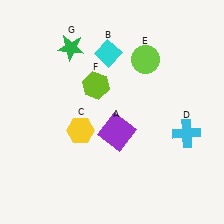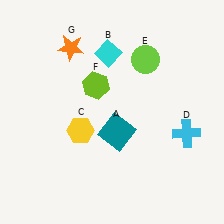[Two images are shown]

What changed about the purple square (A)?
In Image 1, A is purple. In Image 2, it changed to teal.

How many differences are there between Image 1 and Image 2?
There are 2 differences between the two images.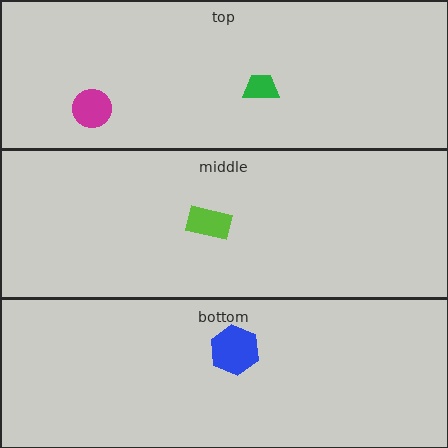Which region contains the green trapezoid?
The top region.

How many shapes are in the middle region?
1.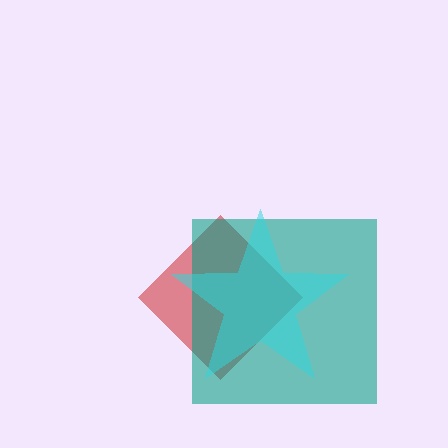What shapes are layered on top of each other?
The layered shapes are: a red diamond, a teal square, a cyan star.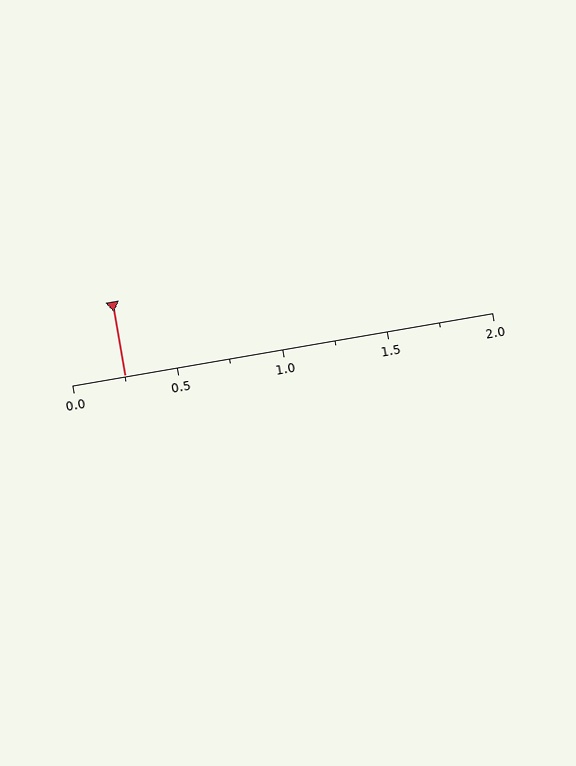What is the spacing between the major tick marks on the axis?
The major ticks are spaced 0.5 apart.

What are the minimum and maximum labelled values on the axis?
The axis runs from 0.0 to 2.0.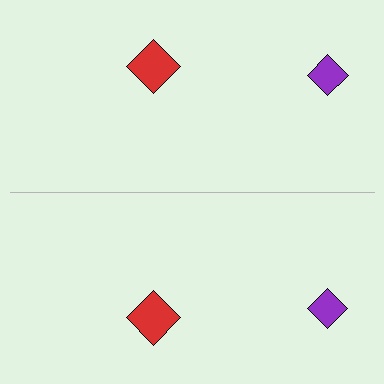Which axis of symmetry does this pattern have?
The pattern has a horizontal axis of symmetry running through the center of the image.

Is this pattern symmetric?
Yes, this pattern has bilateral (reflection) symmetry.